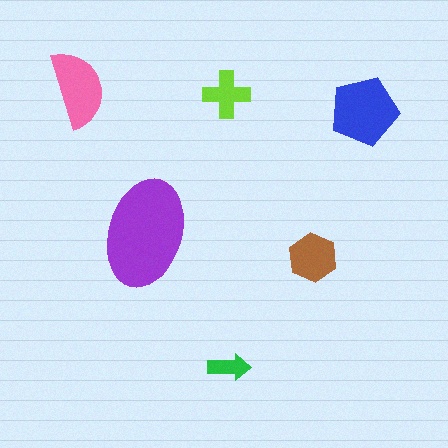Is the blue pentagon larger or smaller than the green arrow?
Larger.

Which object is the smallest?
The green arrow.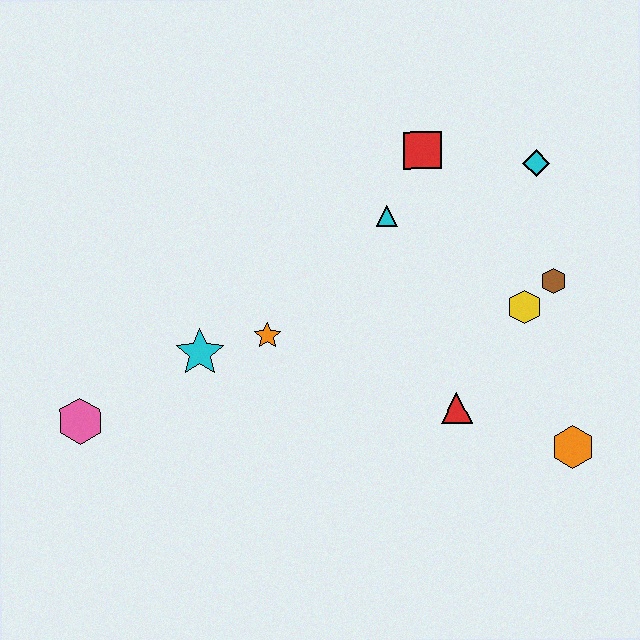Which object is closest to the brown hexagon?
The yellow hexagon is closest to the brown hexagon.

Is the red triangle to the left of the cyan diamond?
Yes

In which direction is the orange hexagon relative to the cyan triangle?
The orange hexagon is below the cyan triangle.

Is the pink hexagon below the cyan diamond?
Yes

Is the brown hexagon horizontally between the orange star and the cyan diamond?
No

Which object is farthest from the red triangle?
The pink hexagon is farthest from the red triangle.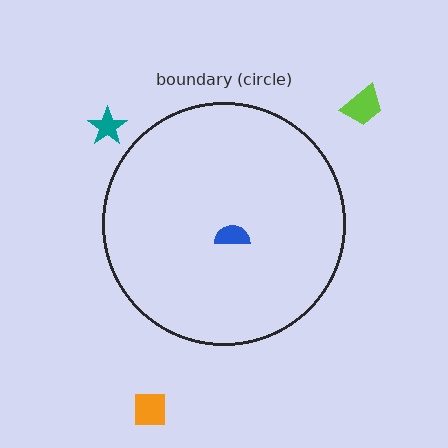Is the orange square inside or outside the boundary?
Outside.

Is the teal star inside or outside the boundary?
Outside.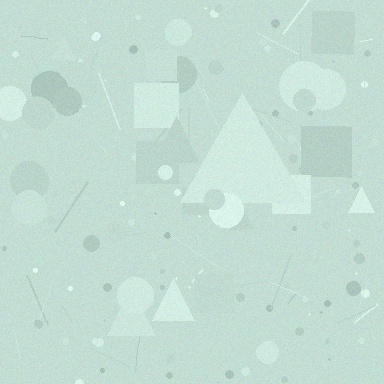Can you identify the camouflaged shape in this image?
The camouflaged shape is a triangle.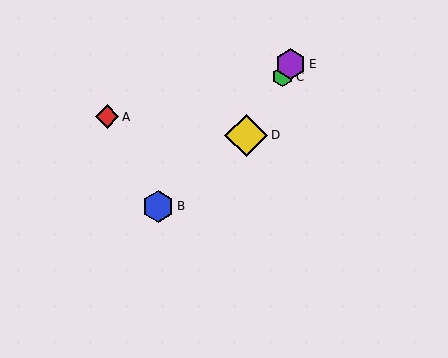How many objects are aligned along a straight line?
3 objects (C, D, E) are aligned along a straight line.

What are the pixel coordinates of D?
Object D is at (246, 135).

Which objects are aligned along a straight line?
Objects C, D, E are aligned along a straight line.